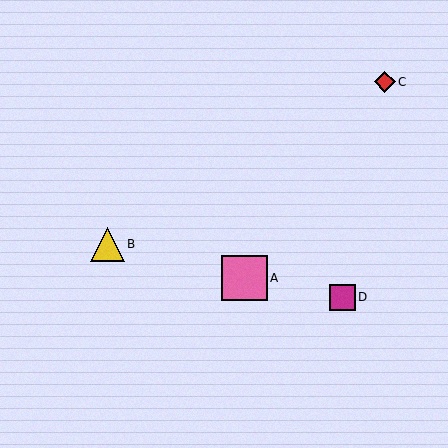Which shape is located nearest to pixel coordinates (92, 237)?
The yellow triangle (labeled B) at (107, 244) is nearest to that location.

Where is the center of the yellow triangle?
The center of the yellow triangle is at (107, 244).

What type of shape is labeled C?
Shape C is a red diamond.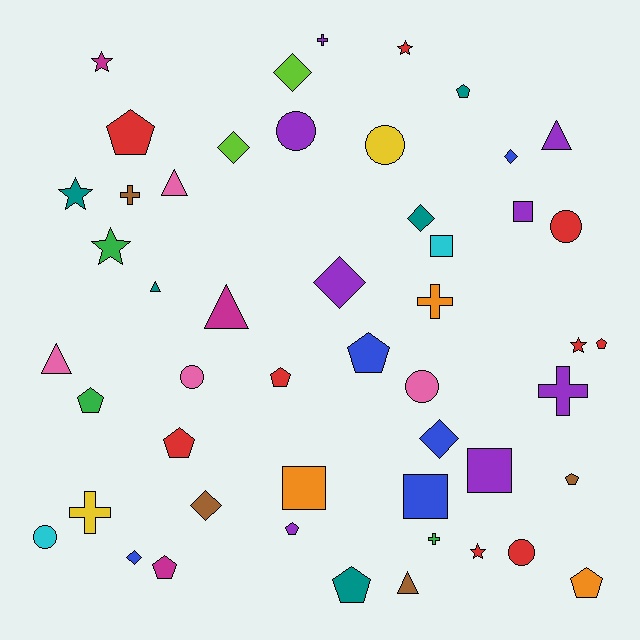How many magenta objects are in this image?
There are 3 magenta objects.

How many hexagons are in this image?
There are no hexagons.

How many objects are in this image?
There are 50 objects.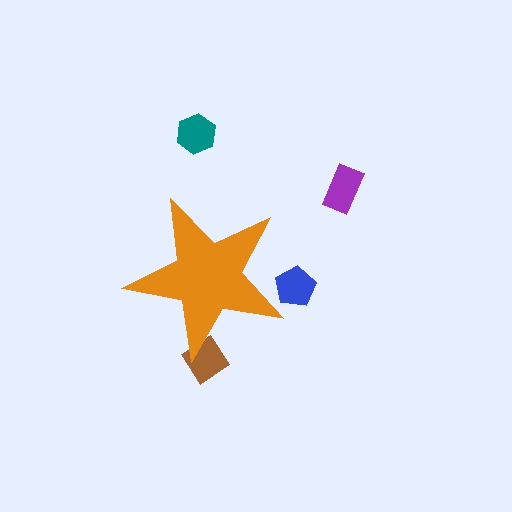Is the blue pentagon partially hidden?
Yes, the blue pentagon is partially hidden behind the orange star.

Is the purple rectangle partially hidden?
No, the purple rectangle is fully visible.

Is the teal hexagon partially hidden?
No, the teal hexagon is fully visible.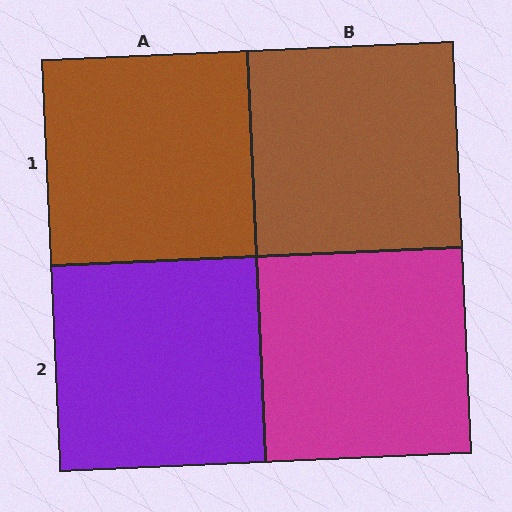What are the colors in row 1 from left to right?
Brown, brown.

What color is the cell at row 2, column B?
Magenta.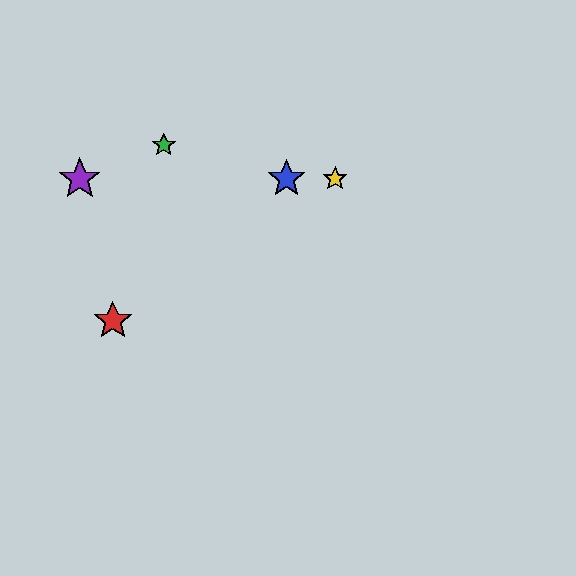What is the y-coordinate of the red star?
The red star is at y≈321.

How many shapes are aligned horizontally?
3 shapes (the blue star, the yellow star, the purple star) are aligned horizontally.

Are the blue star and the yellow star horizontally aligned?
Yes, both are at y≈179.